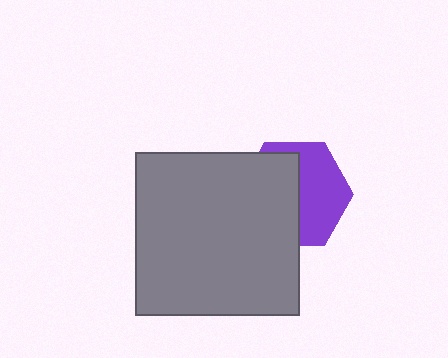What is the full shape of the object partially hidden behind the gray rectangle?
The partially hidden object is a purple hexagon.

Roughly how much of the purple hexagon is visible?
About half of it is visible (roughly 48%).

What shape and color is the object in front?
The object in front is a gray rectangle.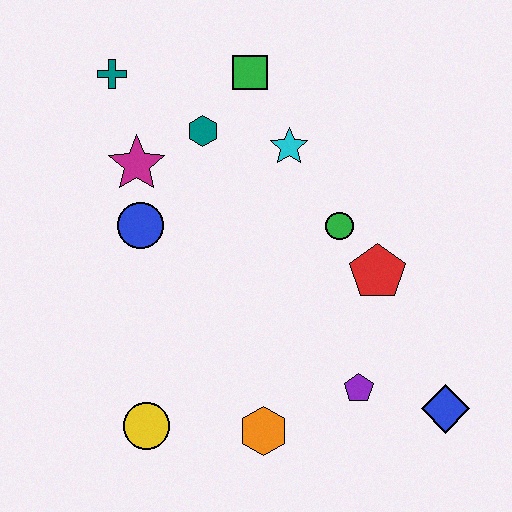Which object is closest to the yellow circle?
The orange hexagon is closest to the yellow circle.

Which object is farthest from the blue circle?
The blue diamond is farthest from the blue circle.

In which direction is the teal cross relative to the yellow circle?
The teal cross is above the yellow circle.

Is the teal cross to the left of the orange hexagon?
Yes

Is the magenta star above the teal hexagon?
No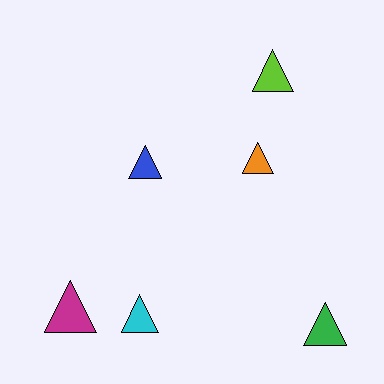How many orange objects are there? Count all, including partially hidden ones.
There is 1 orange object.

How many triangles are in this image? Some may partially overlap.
There are 6 triangles.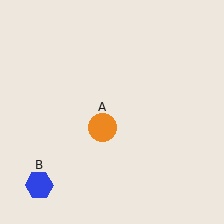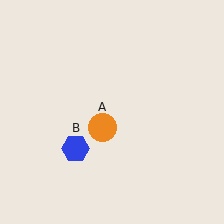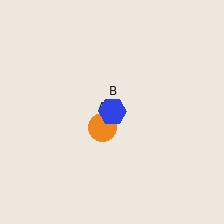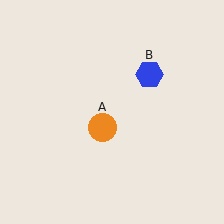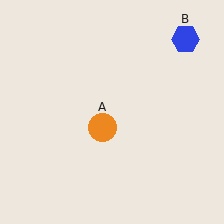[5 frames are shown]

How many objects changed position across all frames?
1 object changed position: blue hexagon (object B).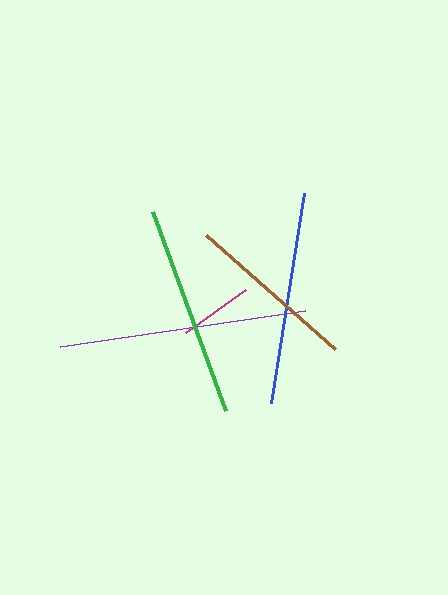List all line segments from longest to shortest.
From longest to shortest: purple, blue, green, brown, magenta.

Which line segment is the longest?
The purple line is the longest at approximately 247 pixels.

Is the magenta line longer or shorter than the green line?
The green line is longer than the magenta line.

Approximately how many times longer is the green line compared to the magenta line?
The green line is approximately 2.9 times the length of the magenta line.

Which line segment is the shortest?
The magenta line is the shortest at approximately 74 pixels.